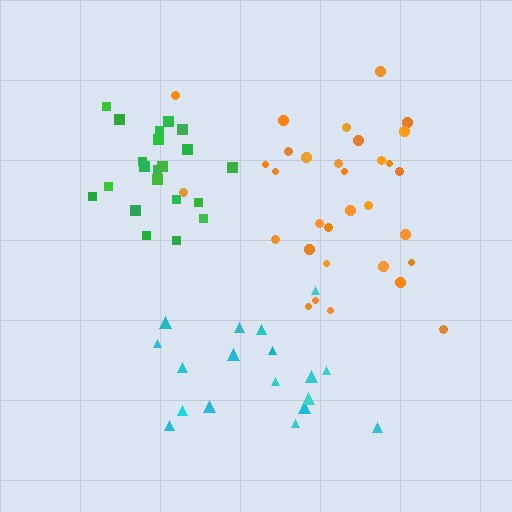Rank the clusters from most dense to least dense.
green, orange, cyan.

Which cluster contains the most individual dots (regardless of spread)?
Orange (32).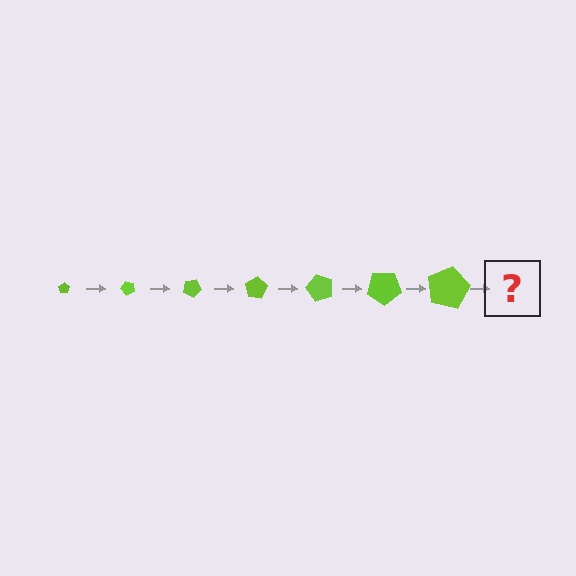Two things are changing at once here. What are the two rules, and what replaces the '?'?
The two rules are that the pentagon grows larger each step and it rotates 50 degrees each step. The '?' should be a pentagon, larger than the previous one and rotated 350 degrees from the start.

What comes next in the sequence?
The next element should be a pentagon, larger than the previous one and rotated 350 degrees from the start.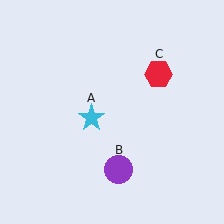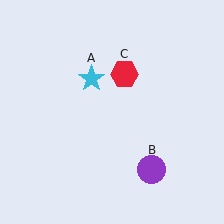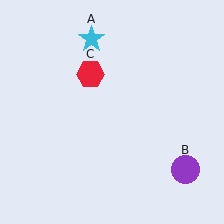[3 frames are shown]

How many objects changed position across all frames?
3 objects changed position: cyan star (object A), purple circle (object B), red hexagon (object C).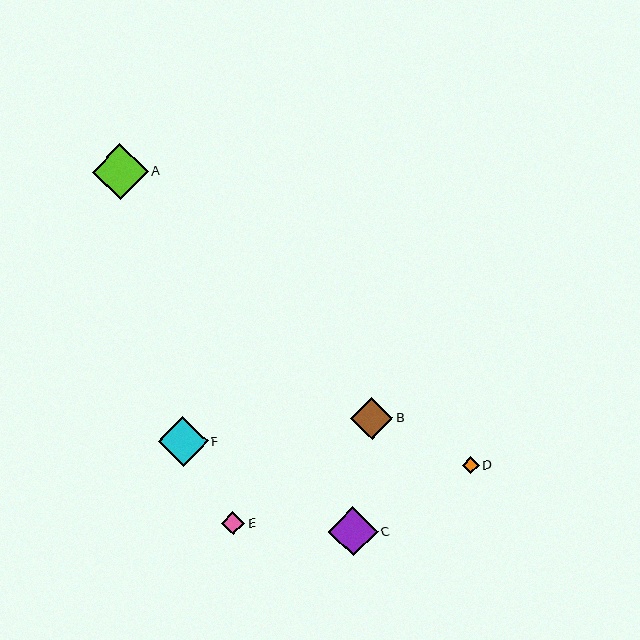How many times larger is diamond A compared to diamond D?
Diamond A is approximately 3.4 times the size of diamond D.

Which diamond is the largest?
Diamond A is the largest with a size of approximately 56 pixels.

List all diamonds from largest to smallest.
From largest to smallest: A, F, C, B, E, D.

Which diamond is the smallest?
Diamond D is the smallest with a size of approximately 17 pixels.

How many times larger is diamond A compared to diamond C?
Diamond A is approximately 1.1 times the size of diamond C.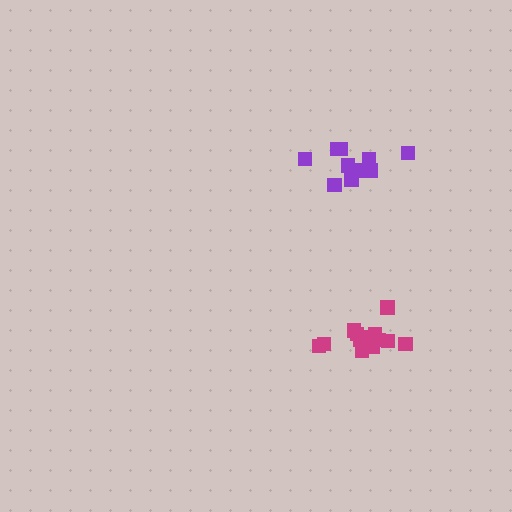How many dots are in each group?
Group 1: 10 dots, Group 2: 13 dots (23 total).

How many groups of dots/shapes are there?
There are 2 groups.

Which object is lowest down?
The magenta cluster is bottommost.